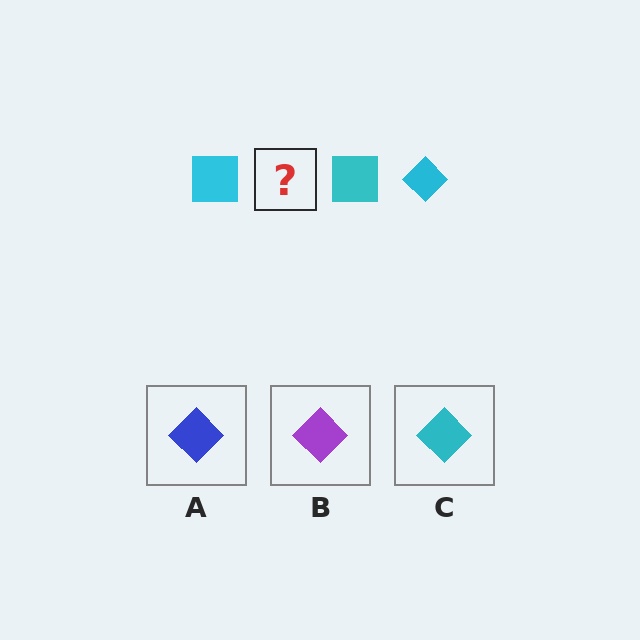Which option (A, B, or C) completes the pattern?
C.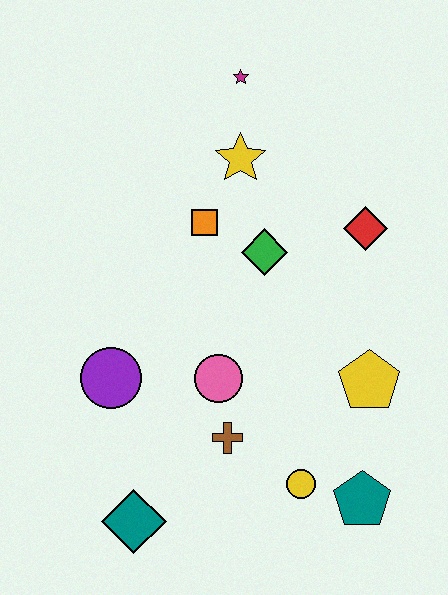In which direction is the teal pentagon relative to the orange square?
The teal pentagon is below the orange square.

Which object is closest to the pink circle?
The brown cross is closest to the pink circle.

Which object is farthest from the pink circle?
The magenta star is farthest from the pink circle.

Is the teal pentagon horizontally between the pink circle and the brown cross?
No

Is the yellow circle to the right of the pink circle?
Yes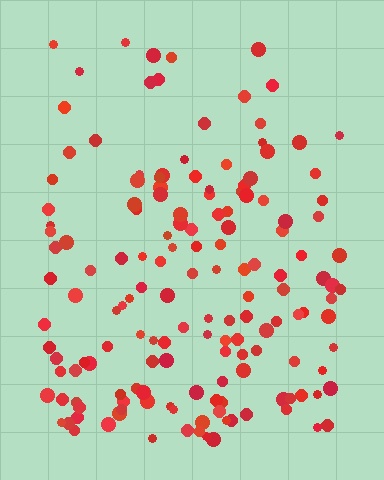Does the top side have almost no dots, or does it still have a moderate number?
Still a moderate number, just noticeably fewer than the bottom.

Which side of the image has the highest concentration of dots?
The bottom.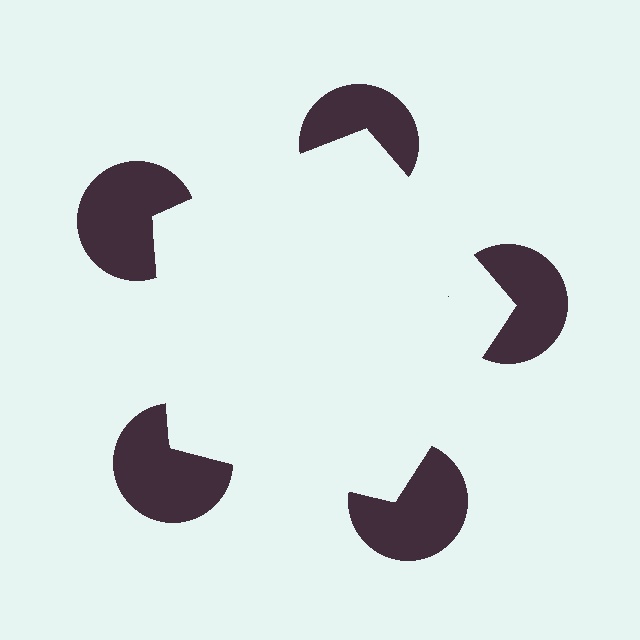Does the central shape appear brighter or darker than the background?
It typically appears slightly brighter than the background, even though no actual brightness change is drawn.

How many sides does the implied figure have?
5 sides.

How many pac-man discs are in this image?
There are 5 — one at each vertex of the illusory pentagon.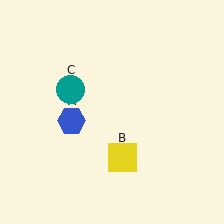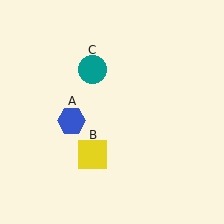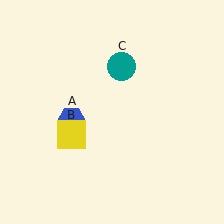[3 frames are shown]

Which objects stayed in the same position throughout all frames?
Blue hexagon (object A) remained stationary.